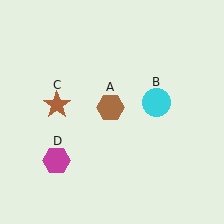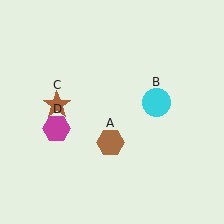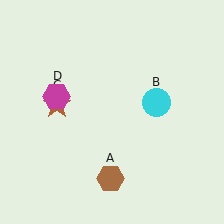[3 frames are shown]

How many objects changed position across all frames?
2 objects changed position: brown hexagon (object A), magenta hexagon (object D).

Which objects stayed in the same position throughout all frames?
Cyan circle (object B) and brown star (object C) remained stationary.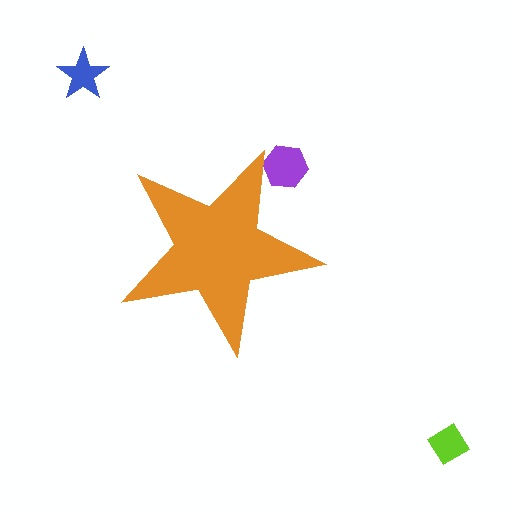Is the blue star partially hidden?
No, the blue star is fully visible.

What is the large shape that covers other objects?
An orange star.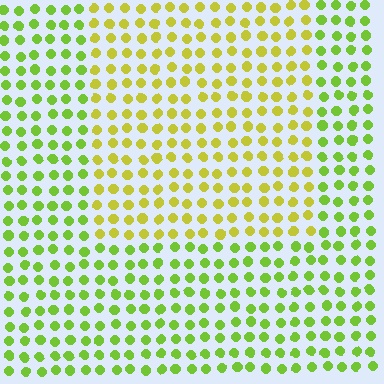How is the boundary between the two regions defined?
The boundary is defined purely by a slight shift in hue (about 32 degrees). Spacing, size, and orientation are identical on both sides.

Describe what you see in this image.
The image is filled with small lime elements in a uniform arrangement. A rectangle-shaped region is visible where the elements are tinted to a slightly different hue, forming a subtle color boundary.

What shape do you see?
I see a rectangle.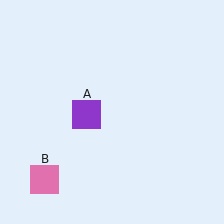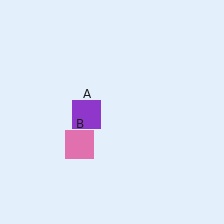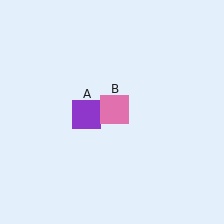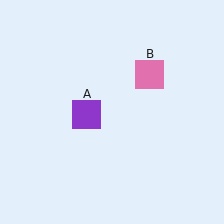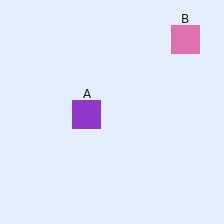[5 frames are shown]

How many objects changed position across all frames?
1 object changed position: pink square (object B).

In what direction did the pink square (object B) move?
The pink square (object B) moved up and to the right.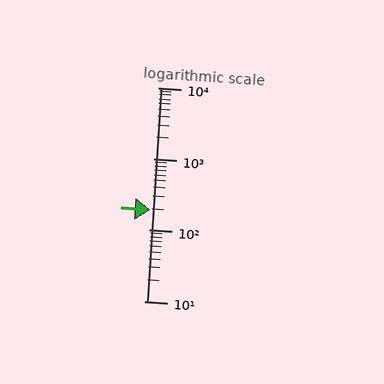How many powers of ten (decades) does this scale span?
The scale spans 3 decades, from 10 to 10000.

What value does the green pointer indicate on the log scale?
The pointer indicates approximately 190.